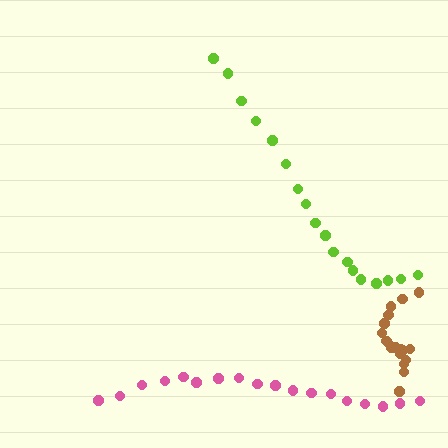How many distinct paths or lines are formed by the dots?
There are 3 distinct paths.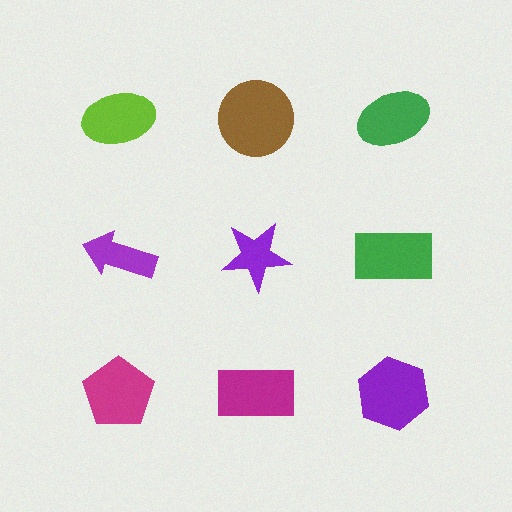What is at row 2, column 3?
A green rectangle.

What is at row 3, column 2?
A magenta rectangle.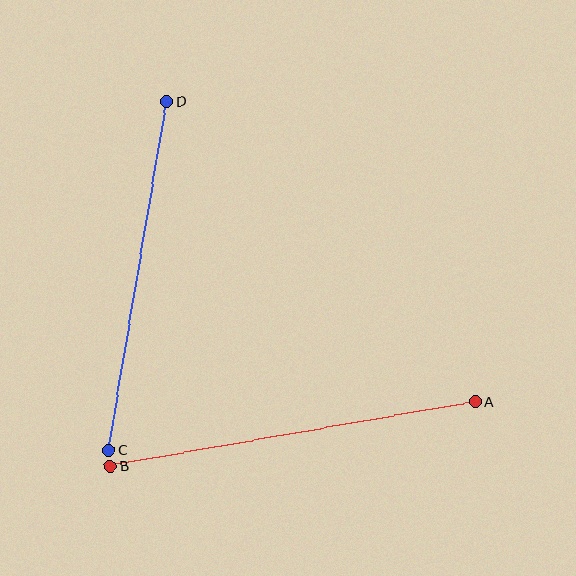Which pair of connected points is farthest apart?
Points A and B are farthest apart.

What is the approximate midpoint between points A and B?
The midpoint is at approximately (293, 434) pixels.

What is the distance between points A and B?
The distance is approximately 370 pixels.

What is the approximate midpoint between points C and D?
The midpoint is at approximately (138, 276) pixels.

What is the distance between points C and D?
The distance is approximately 354 pixels.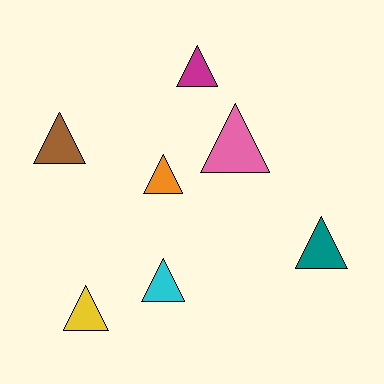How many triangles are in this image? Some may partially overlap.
There are 7 triangles.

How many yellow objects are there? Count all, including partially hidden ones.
There is 1 yellow object.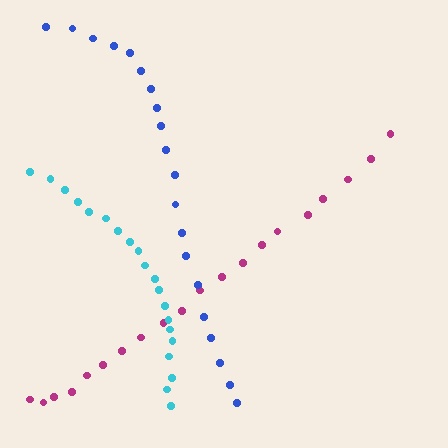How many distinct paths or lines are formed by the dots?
There are 3 distinct paths.